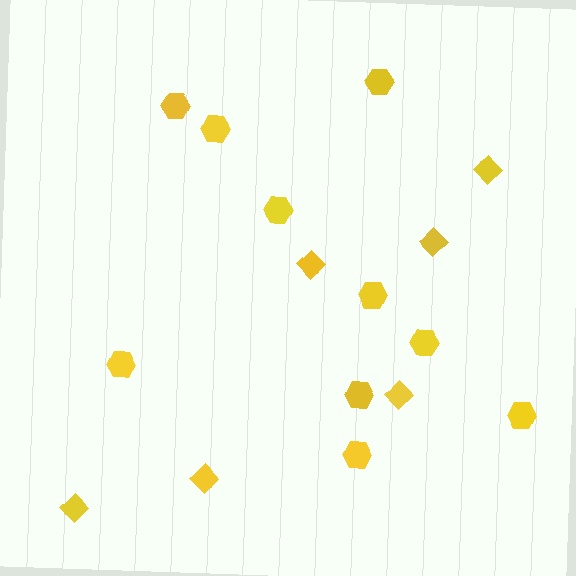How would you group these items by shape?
There are 2 groups: one group of hexagons (10) and one group of diamonds (6).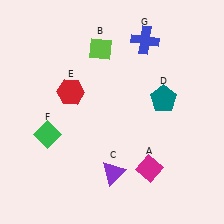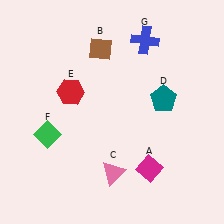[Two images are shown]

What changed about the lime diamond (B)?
In Image 1, B is lime. In Image 2, it changed to brown.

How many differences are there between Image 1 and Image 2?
There are 2 differences between the two images.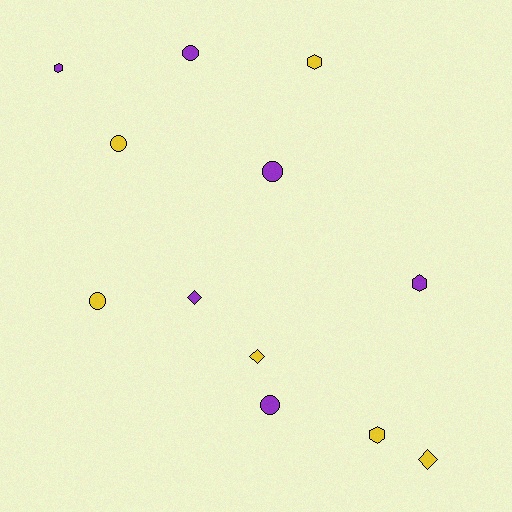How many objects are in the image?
There are 12 objects.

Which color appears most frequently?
Purple, with 6 objects.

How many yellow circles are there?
There are 2 yellow circles.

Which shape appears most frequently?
Circle, with 5 objects.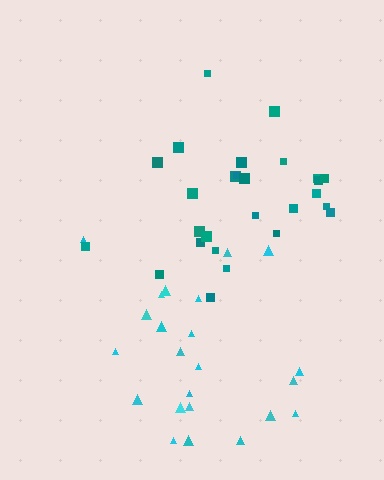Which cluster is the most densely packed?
Teal.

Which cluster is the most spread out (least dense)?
Cyan.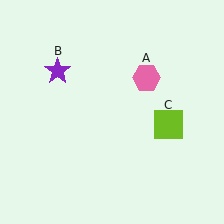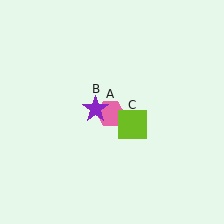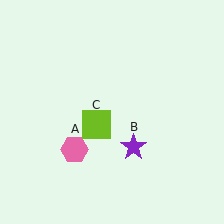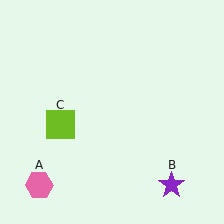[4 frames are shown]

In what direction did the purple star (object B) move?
The purple star (object B) moved down and to the right.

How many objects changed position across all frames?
3 objects changed position: pink hexagon (object A), purple star (object B), lime square (object C).